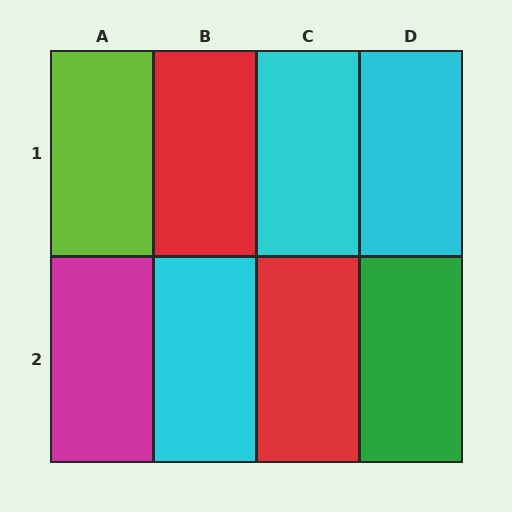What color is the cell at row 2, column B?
Cyan.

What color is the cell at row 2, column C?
Red.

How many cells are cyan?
3 cells are cyan.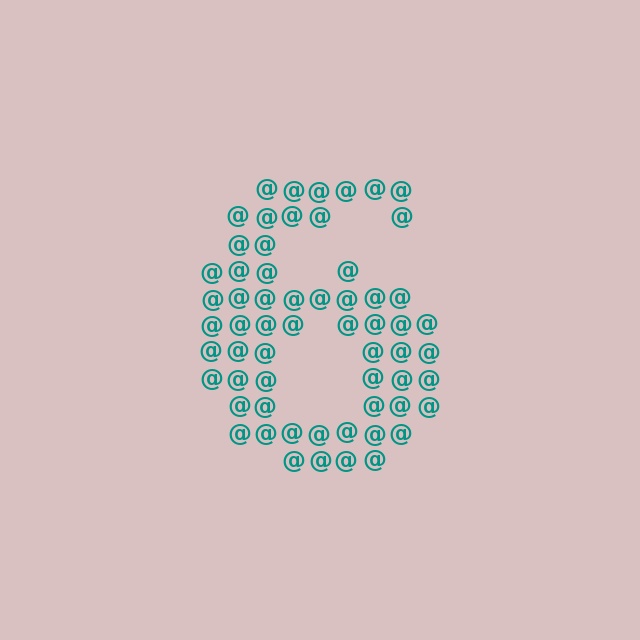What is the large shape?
The large shape is the digit 6.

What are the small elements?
The small elements are at signs.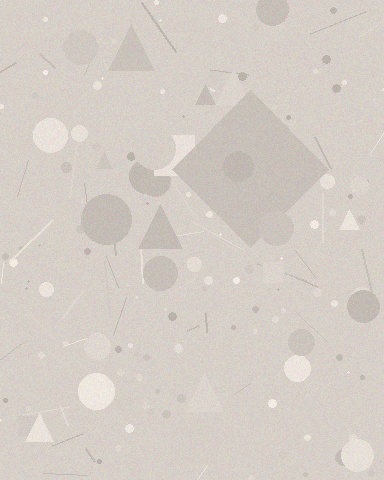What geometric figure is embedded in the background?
A diamond is embedded in the background.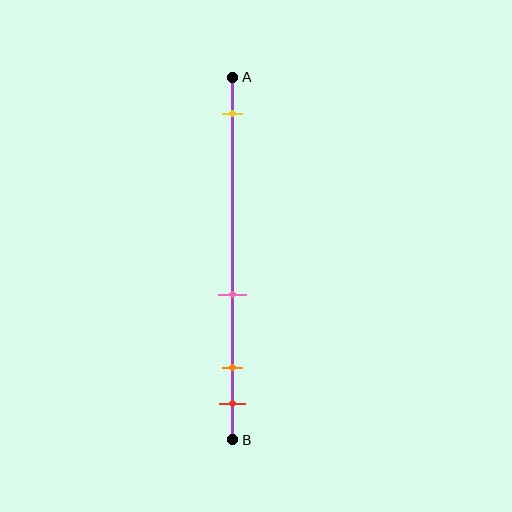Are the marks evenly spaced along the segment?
No, the marks are not evenly spaced.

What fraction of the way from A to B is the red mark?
The red mark is approximately 90% (0.9) of the way from A to B.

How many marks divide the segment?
There are 4 marks dividing the segment.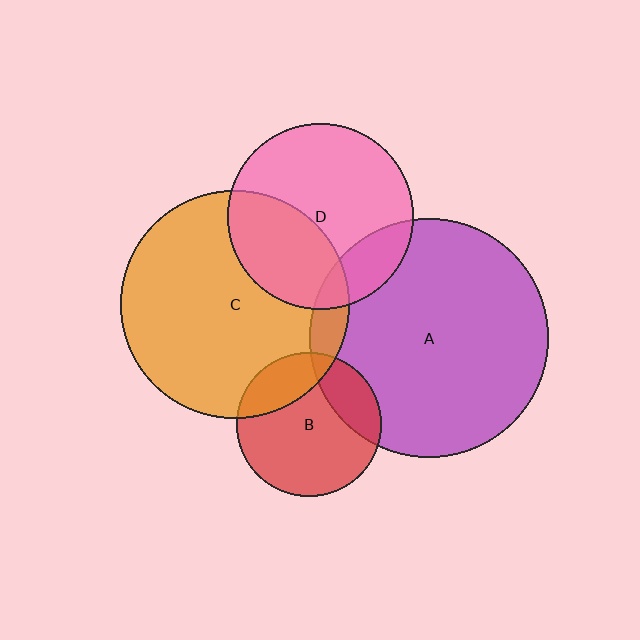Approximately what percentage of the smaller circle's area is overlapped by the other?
Approximately 20%.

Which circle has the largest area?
Circle A (purple).